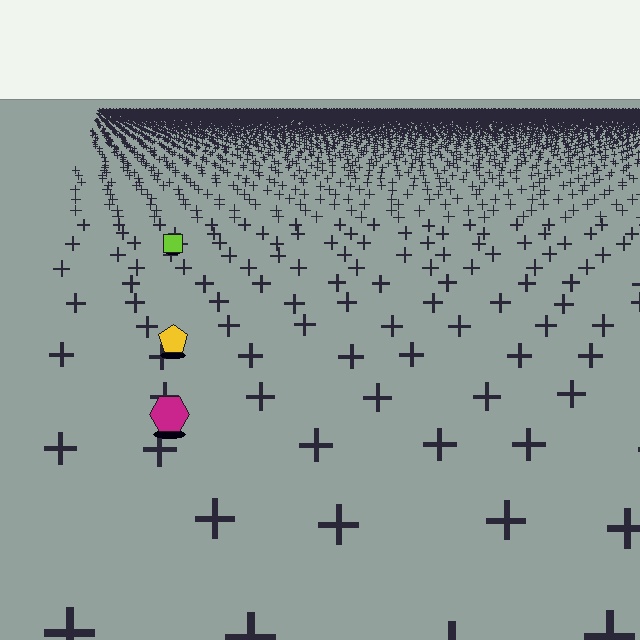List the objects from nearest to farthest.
From nearest to farthest: the magenta hexagon, the yellow pentagon, the lime square.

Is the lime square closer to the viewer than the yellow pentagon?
No. The yellow pentagon is closer — you can tell from the texture gradient: the ground texture is coarser near it.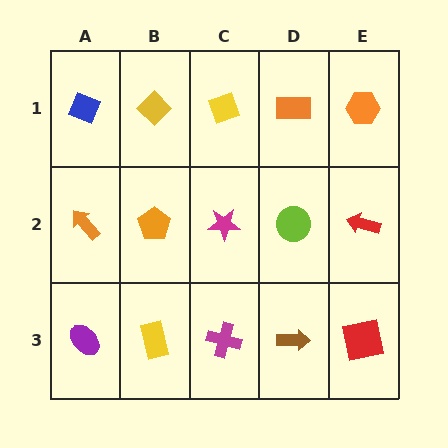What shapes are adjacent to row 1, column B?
An orange pentagon (row 2, column B), a blue diamond (row 1, column A), a yellow diamond (row 1, column C).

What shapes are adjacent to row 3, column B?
An orange pentagon (row 2, column B), a purple ellipse (row 3, column A), a magenta cross (row 3, column C).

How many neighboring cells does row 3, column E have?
2.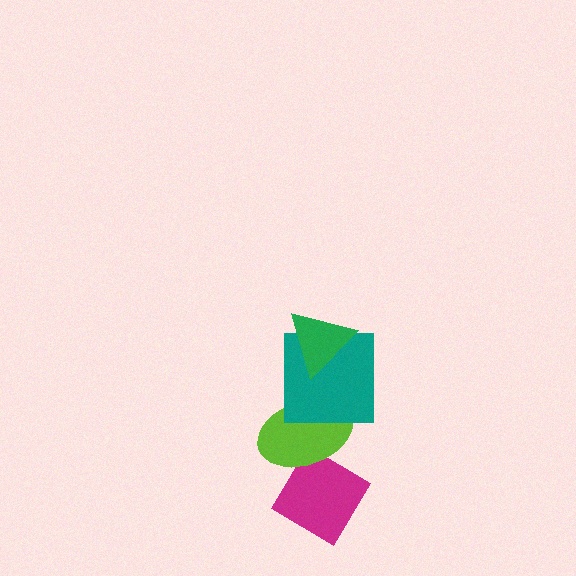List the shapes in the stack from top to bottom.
From top to bottom: the green triangle, the teal square, the lime ellipse, the magenta diamond.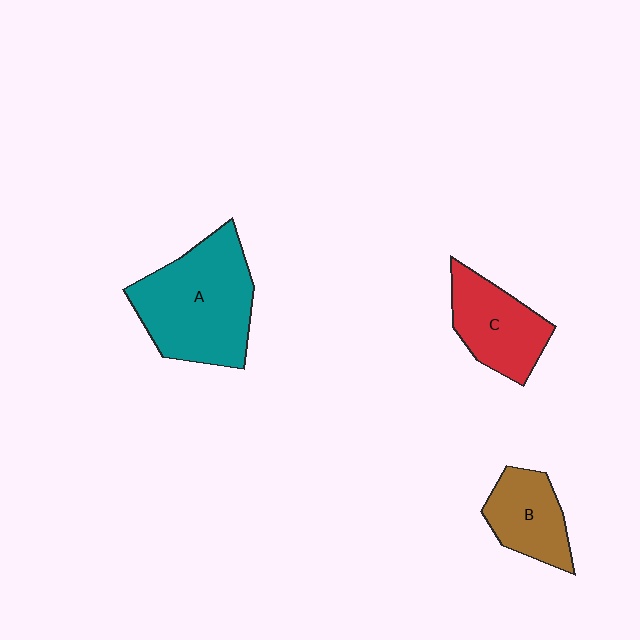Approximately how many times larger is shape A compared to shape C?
Approximately 1.7 times.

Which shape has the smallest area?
Shape B (brown).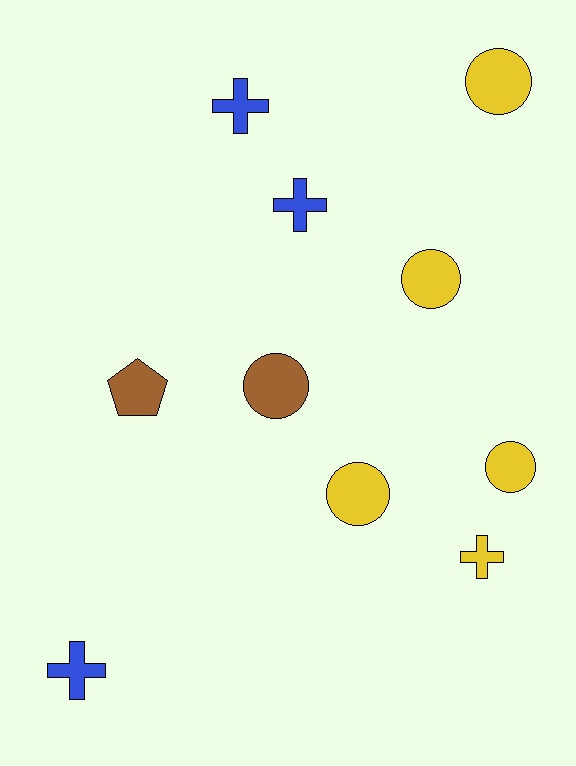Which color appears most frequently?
Yellow, with 5 objects.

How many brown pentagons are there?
There is 1 brown pentagon.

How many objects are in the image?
There are 10 objects.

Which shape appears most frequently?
Circle, with 5 objects.